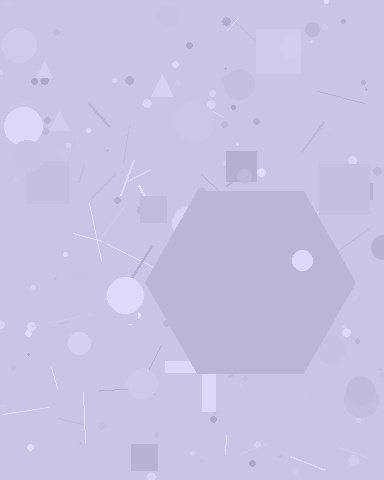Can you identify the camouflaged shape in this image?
The camouflaged shape is a hexagon.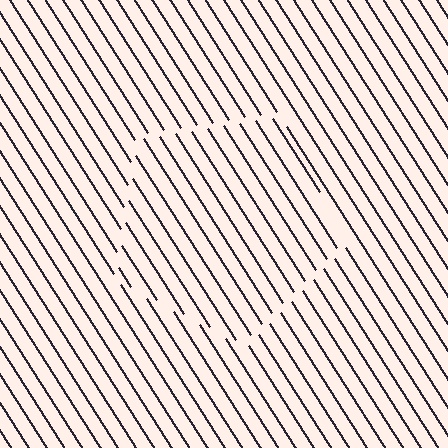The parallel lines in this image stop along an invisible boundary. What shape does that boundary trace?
An illusory pentagon. The interior of the shape contains the same grating, shifted by half a period — the contour is defined by the phase discontinuity where line-ends from the inner and outer gratings abut.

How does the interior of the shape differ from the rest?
The interior of the shape contains the same grating, shifted by half a period — the contour is defined by the phase discontinuity where line-ends from the inner and outer gratings abut.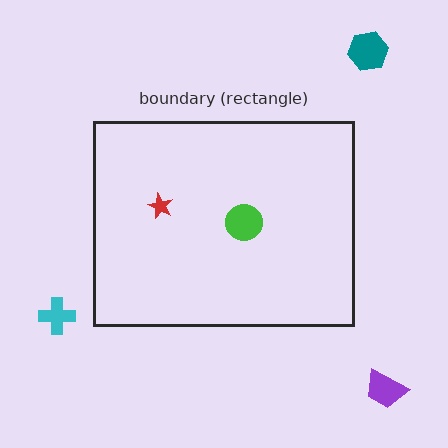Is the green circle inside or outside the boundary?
Inside.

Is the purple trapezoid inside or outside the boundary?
Outside.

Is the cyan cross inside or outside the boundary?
Outside.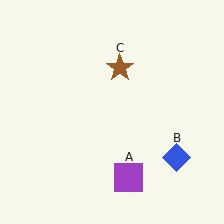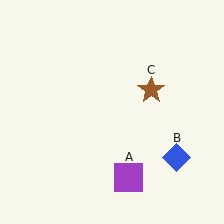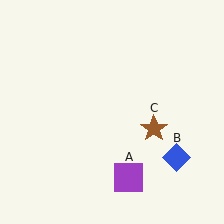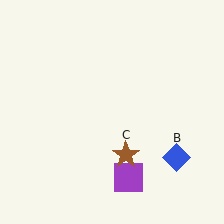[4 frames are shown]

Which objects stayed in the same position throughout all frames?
Purple square (object A) and blue diamond (object B) remained stationary.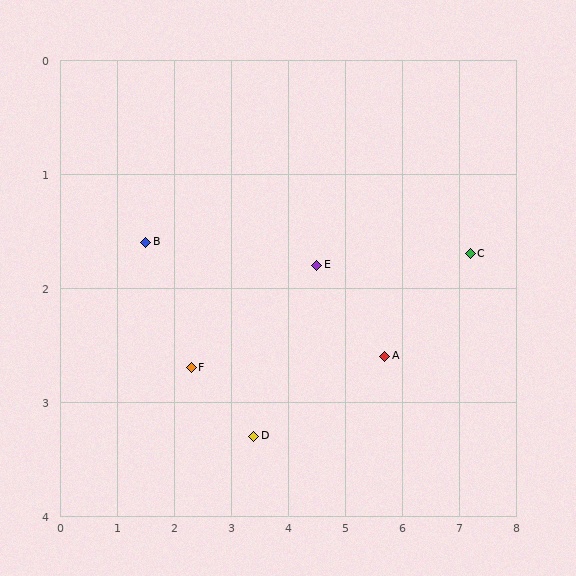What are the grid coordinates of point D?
Point D is at approximately (3.4, 3.3).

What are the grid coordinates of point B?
Point B is at approximately (1.5, 1.6).